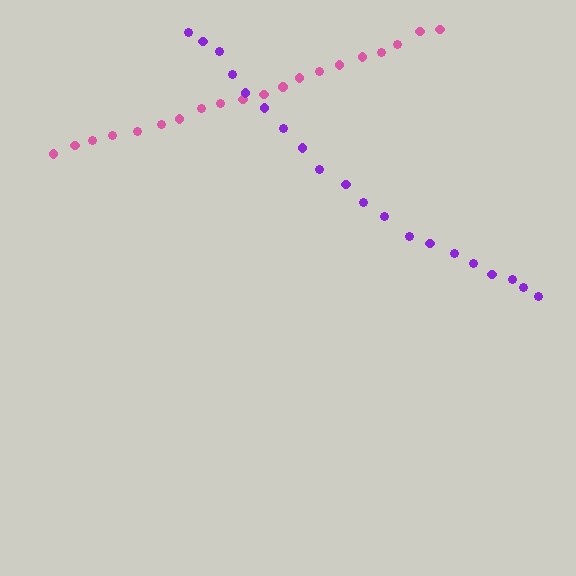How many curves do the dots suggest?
There are 2 distinct paths.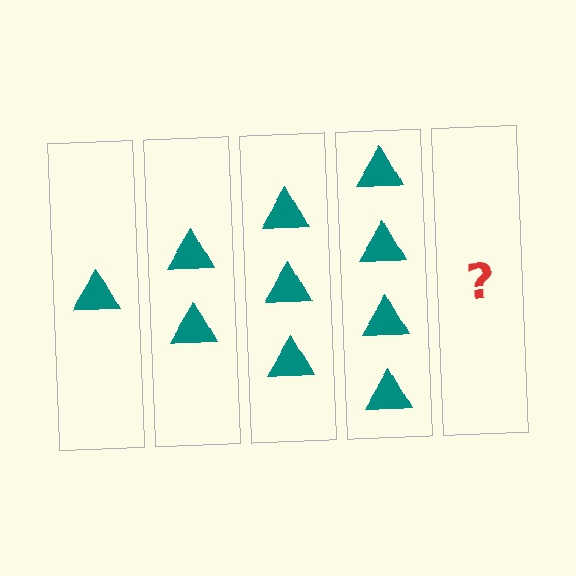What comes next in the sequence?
The next element should be 5 triangles.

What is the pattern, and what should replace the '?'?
The pattern is that each step adds one more triangle. The '?' should be 5 triangles.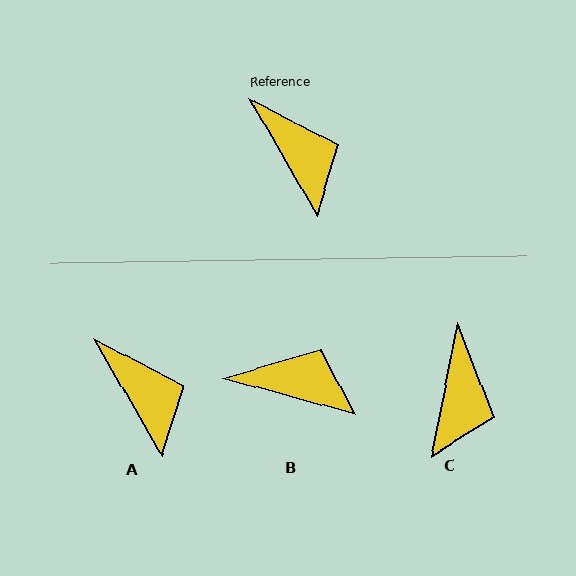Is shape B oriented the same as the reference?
No, it is off by about 45 degrees.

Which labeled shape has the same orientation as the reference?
A.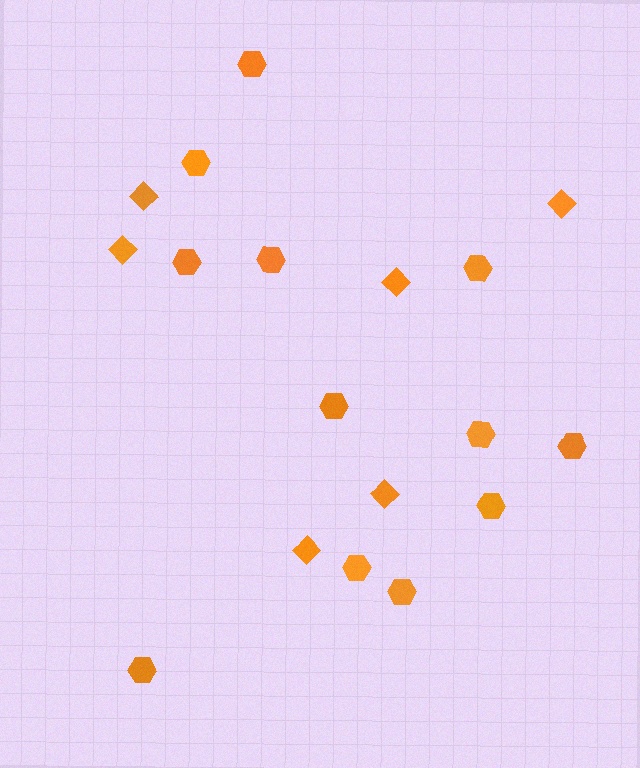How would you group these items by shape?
There are 2 groups: one group of hexagons (12) and one group of diamonds (6).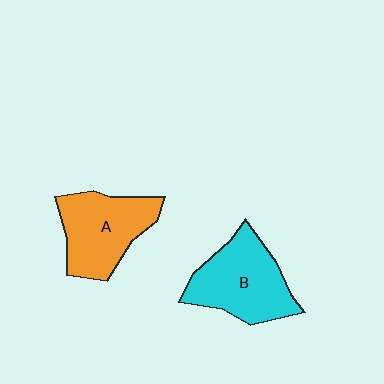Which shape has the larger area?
Shape B (cyan).